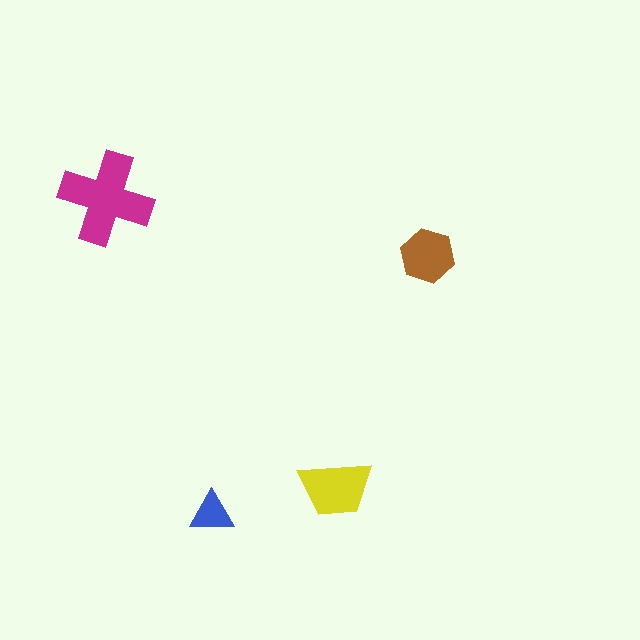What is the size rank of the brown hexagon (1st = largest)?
3rd.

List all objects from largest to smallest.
The magenta cross, the yellow trapezoid, the brown hexagon, the blue triangle.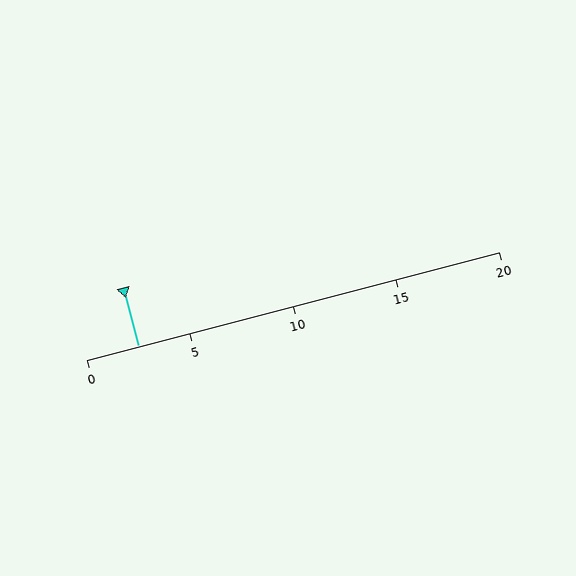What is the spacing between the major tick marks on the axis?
The major ticks are spaced 5 apart.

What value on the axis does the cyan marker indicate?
The marker indicates approximately 2.5.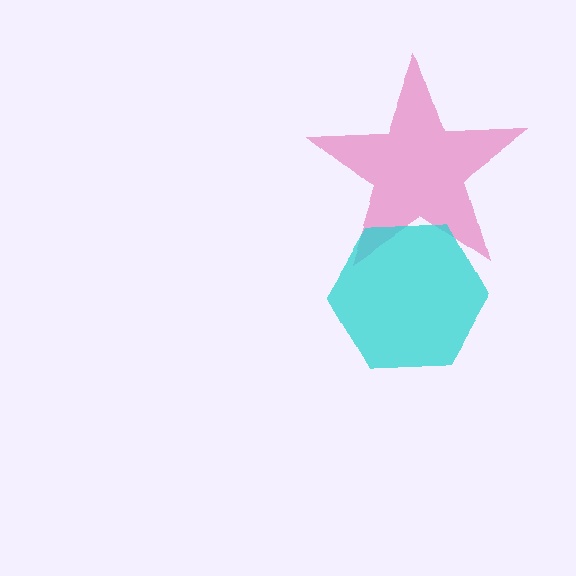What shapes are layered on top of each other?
The layered shapes are: a pink star, a cyan hexagon.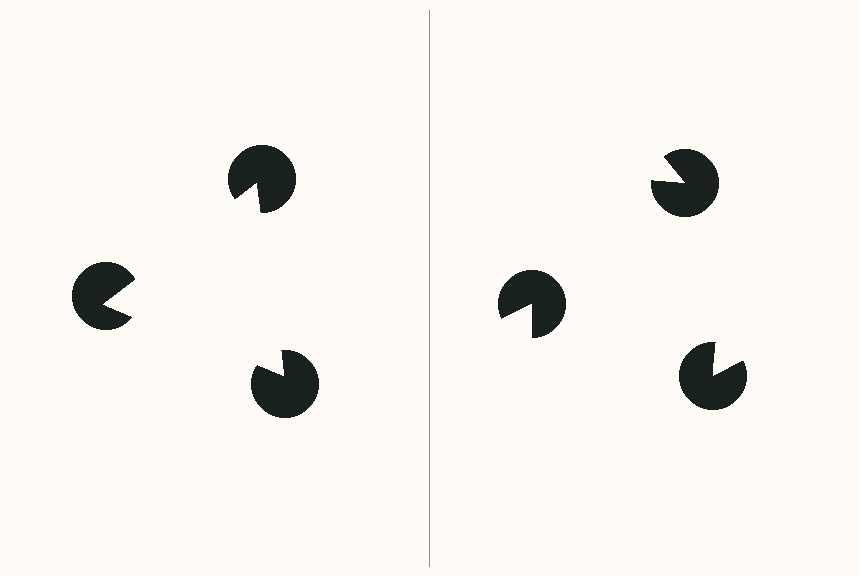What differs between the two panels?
The pac-man discs are positioned identically on both sides; only the wedge orientations differ. On the left they align to a triangle; on the right they are misaligned.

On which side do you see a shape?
An illusory triangle appears on the left side. On the right side the wedge cuts are rotated, so no coherent shape forms.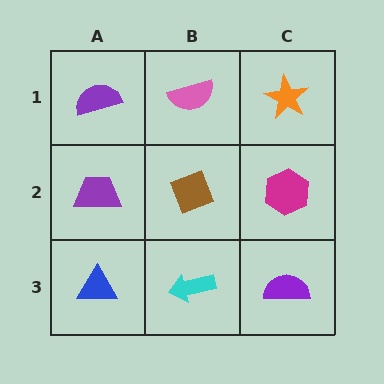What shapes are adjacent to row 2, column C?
An orange star (row 1, column C), a purple semicircle (row 3, column C), a brown diamond (row 2, column B).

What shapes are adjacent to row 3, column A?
A purple trapezoid (row 2, column A), a cyan arrow (row 3, column B).